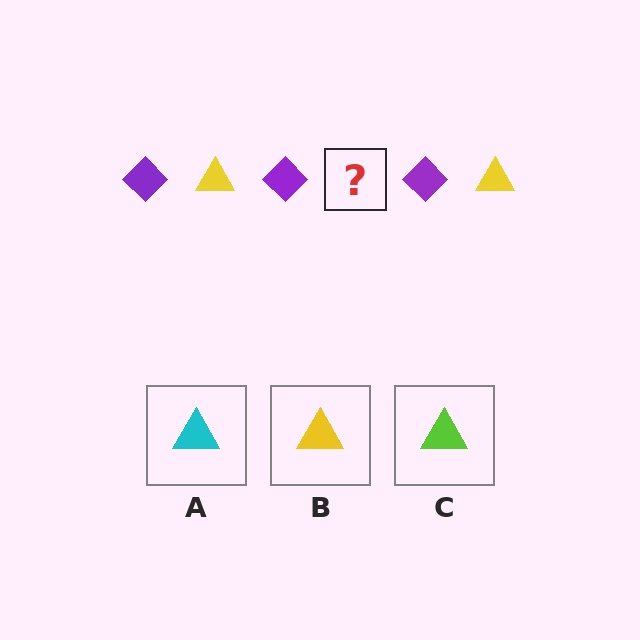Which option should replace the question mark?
Option B.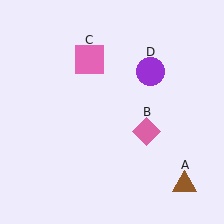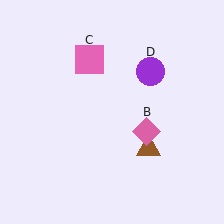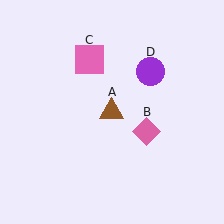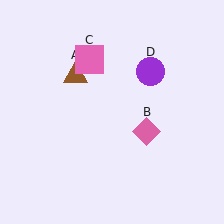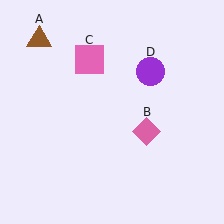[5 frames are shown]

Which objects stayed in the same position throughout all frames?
Pink diamond (object B) and pink square (object C) and purple circle (object D) remained stationary.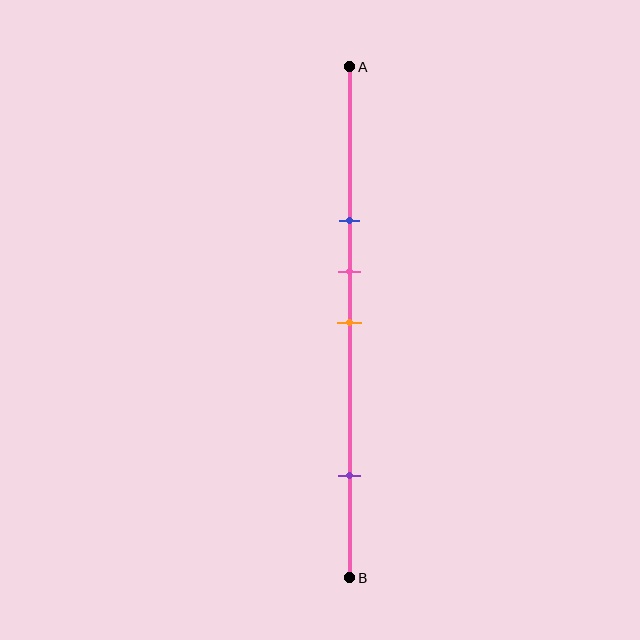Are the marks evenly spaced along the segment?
No, the marks are not evenly spaced.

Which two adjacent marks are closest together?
The pink and orange marks are the closest adjacent pair.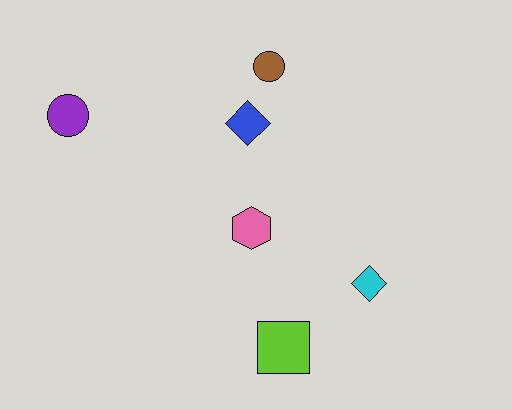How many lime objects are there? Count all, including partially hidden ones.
There is 1 lime object.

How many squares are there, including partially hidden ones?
There is 1 square.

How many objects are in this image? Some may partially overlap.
There are 6 objects.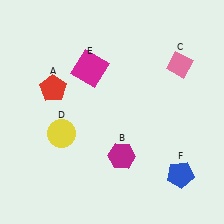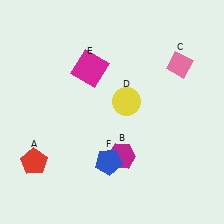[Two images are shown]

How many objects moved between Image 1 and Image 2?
3 objects moved between the two images.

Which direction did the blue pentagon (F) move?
The blue pentagon (F) moved left.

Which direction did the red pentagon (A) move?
The red pentagon (A) moved down.